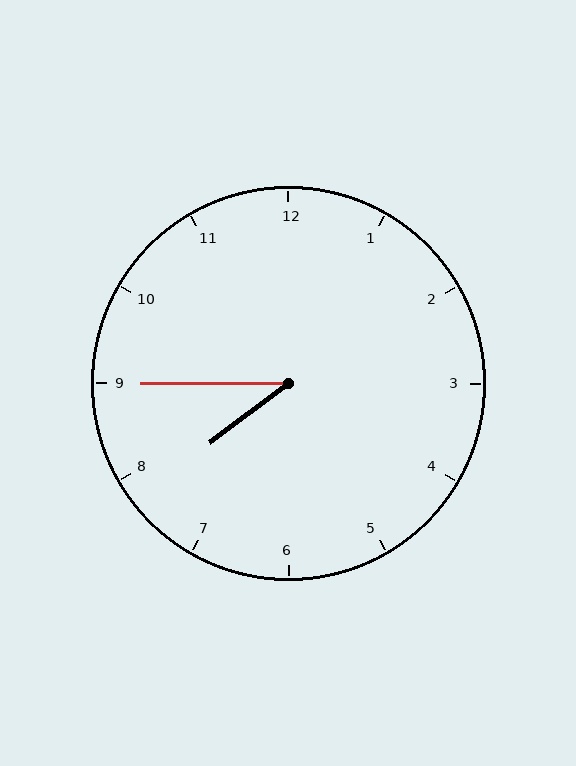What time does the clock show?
7:45.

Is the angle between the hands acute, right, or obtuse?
It is acute.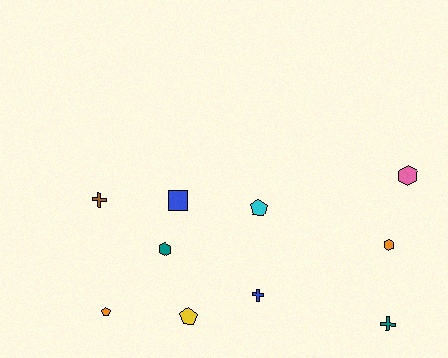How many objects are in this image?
There are 10 objects.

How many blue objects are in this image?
There are 2 blue objects.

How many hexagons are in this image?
There are 3 hexagons.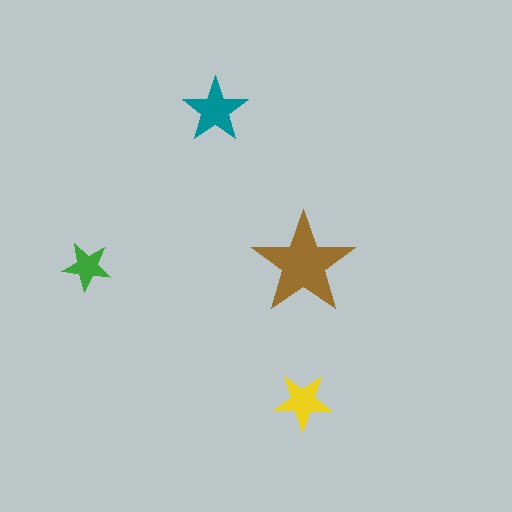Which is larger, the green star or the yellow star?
The yellow one.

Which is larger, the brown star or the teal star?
The brown one.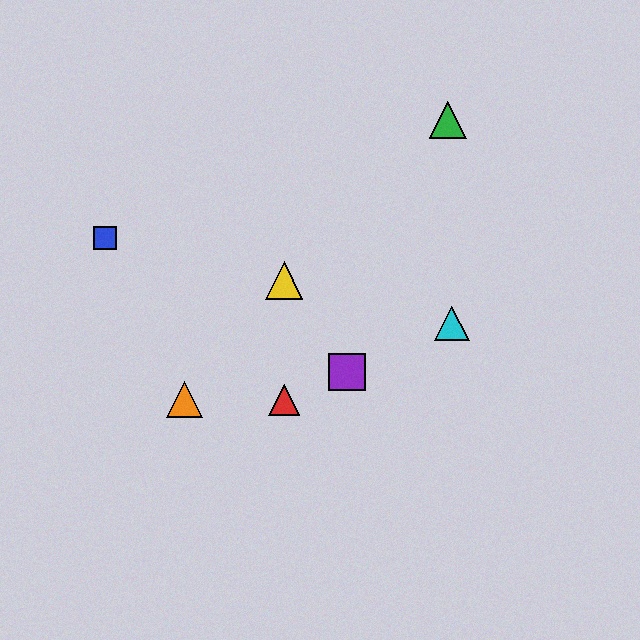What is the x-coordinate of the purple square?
The purple square is at x≈347.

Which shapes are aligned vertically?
The red triangle, the yellow triangle are aligned vertically.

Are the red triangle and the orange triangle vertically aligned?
No, the red triangle is at x≈284 and the orange triangle is at x≈185.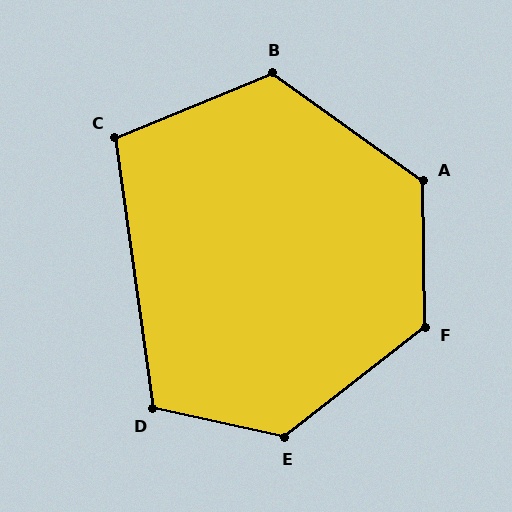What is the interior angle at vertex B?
Approximately 122 degrees (obtuse).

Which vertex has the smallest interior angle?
C, at approximately 105 degrees.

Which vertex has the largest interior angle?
E, at approximately 129 degrees.